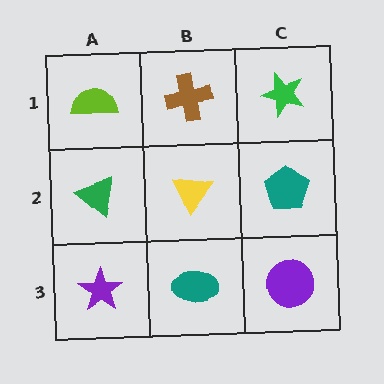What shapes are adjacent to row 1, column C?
A teal pentagon (row 2, column C), a brown cross (row 1, column B).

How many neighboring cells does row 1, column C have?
2.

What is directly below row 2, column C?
A purple circle.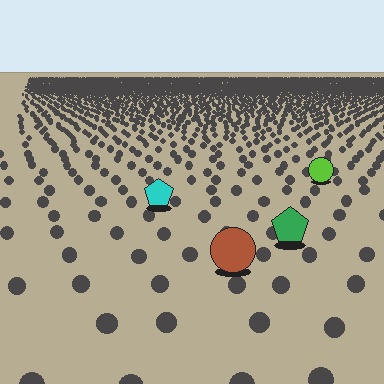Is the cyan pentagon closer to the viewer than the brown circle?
No. The brown circle is closer — you can tell from the texture gradient: the ground texture is coarser near it.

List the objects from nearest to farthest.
From nearest to farthest: the brown circle, the green pentagon, the cyan pentagon, the lime circle.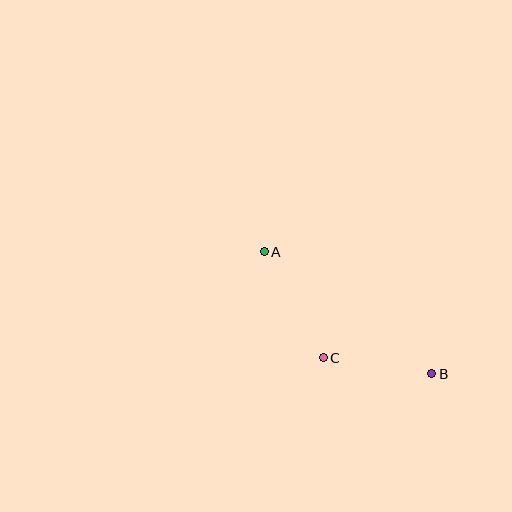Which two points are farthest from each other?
Points A and B are farthest from each other.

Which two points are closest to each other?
Points B and C are closest to each other.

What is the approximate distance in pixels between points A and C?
The distance between A and C is approximately 122 pixels.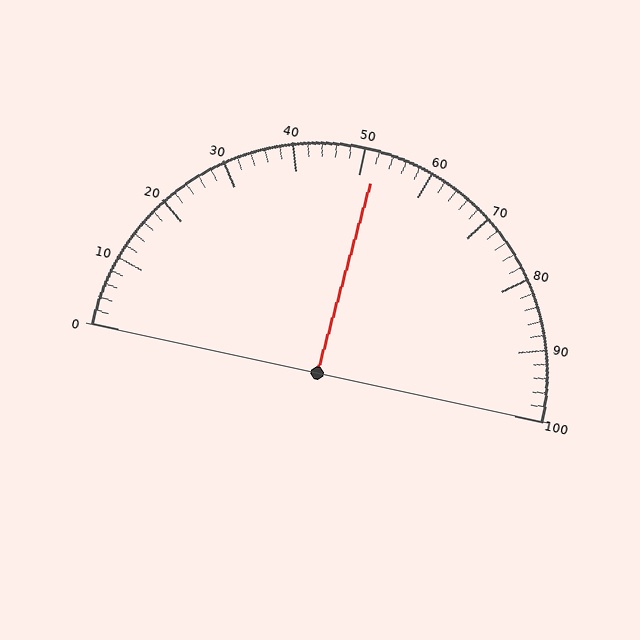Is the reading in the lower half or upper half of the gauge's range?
The reading is in the upper half of the range (0 to 100).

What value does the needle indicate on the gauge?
The needle indicates approximately 52.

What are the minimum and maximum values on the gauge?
The gauge ranges from 0 to 100.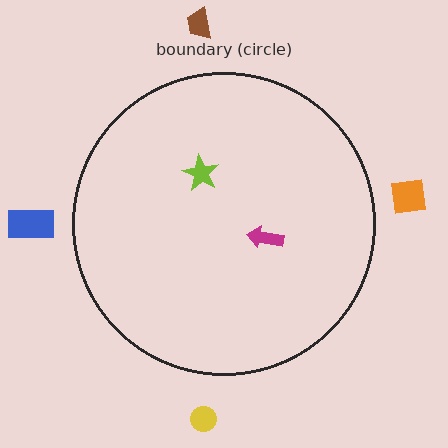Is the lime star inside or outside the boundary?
Inside.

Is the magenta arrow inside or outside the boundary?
Inside.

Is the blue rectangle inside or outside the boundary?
Outside.